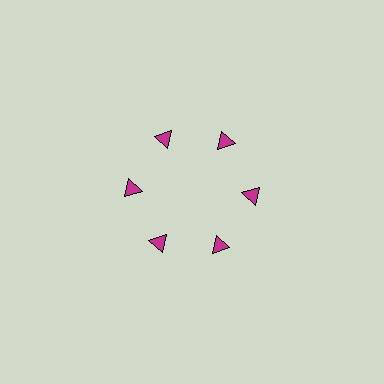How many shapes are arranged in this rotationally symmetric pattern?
There are 6 shapes, arranged in 6 groups of 1.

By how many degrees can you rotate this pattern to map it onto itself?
The pattern maps onto itself every 60 degrees of rotation.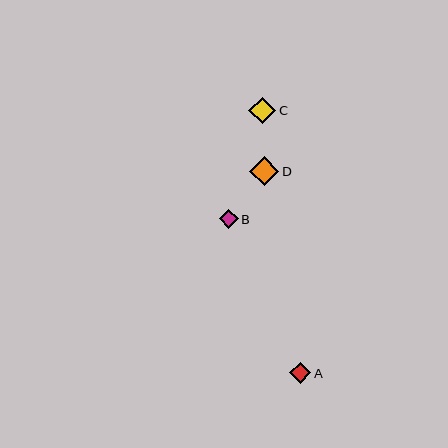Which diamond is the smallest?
Diamond B is the smallest with a size of approximately 19 pixels.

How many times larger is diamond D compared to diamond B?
Diamond D is approximately 1.6 times the size of diamond B.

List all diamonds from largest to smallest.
From largest to smallest: D, C, A, B.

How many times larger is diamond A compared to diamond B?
Diamond A is approximately 1.1 times the size of diamond B.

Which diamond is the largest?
Diamond D is the largest with a size of approximately 30 pixels.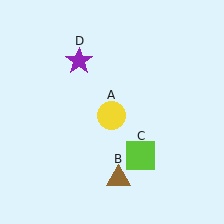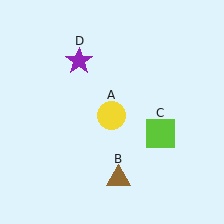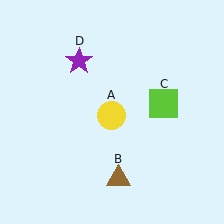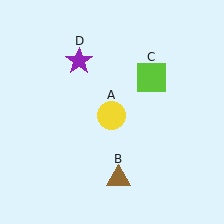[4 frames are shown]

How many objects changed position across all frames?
1 object changed position: lime square (object C).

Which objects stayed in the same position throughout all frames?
Yellow circle (object A) and brown triangle (object B) and purple star (object D) remained stationary.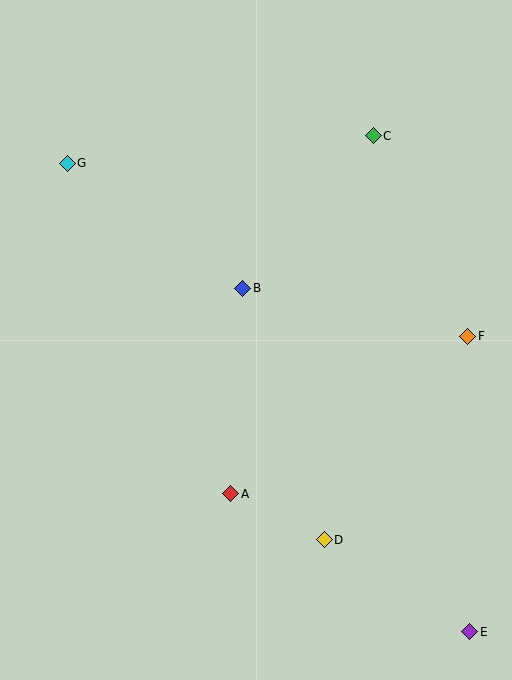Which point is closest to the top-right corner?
Point C is closest to the top-right corner.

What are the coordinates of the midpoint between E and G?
The midpoint between E and G is at (268, 398).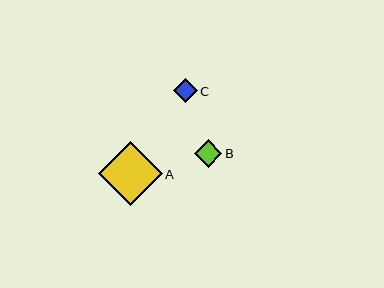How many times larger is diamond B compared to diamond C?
Diamond B is approximately 1.1 times the size of diamond C.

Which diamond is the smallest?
Diamond C is the smallest with a size of approximately 24 pixels.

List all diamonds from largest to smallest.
From largest to smallest: A, B, C.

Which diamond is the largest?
Diamond A is the largest with a size of approximately 64 pixels.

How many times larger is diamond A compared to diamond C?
Diamond A is approximately 2.7 times the size of diamond C.